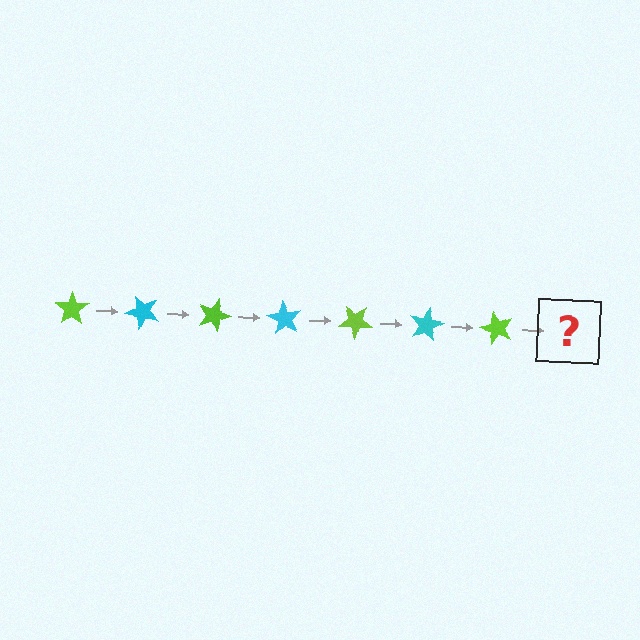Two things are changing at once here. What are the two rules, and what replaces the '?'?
The two rules are that it rotates 45 degrees each step and the color cycles through lime and cyan. The '?' should be a cyan star, rotated 315 degrees from the start.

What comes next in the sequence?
The next element should be a cyan star, rotated 315 degrees from the start.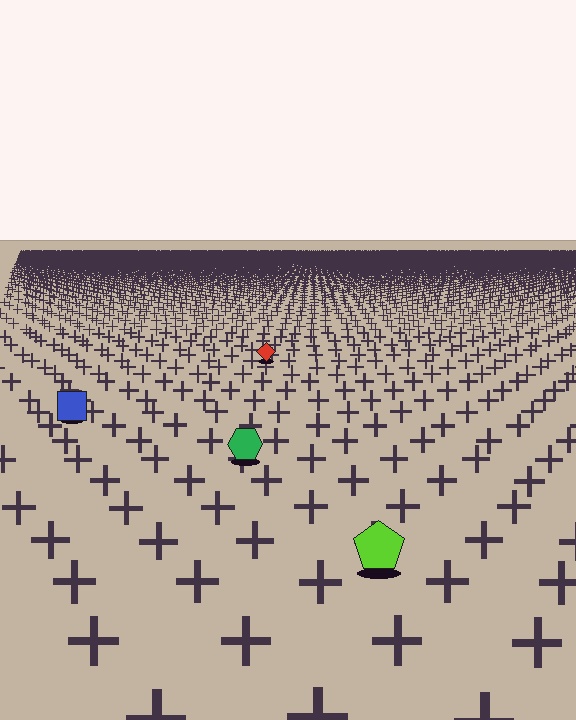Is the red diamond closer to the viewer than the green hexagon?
No. The green hexagon is closer — you can tell from the texture gradient: the ground texture is coarser near it.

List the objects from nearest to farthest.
From nearest to farthest: the lime pentagon, the green hexagon, the blue square, the red diamond.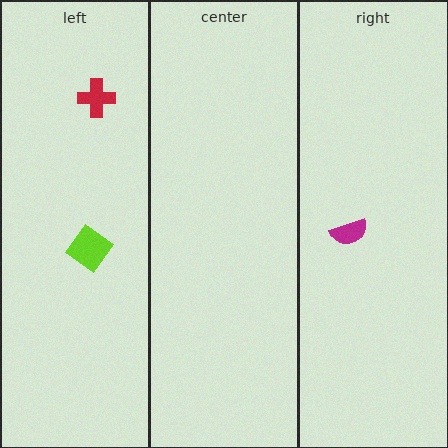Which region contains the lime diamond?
The left region.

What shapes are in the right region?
The magenta semicircle.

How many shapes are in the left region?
2.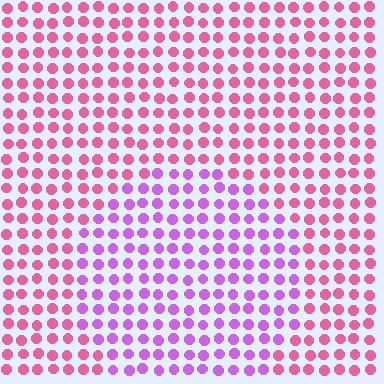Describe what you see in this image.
The image is filled with small pink elements in a uniform arrangement. A circle-shaped region is visible where the elements are tinted to a slightly different hue, forming a subtle color boundary.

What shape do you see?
I see a circle.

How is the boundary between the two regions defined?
The boundary is defined purely by a slight shift in hue (about 42 degrees). Spacing, size, and orientation are identical on both sides.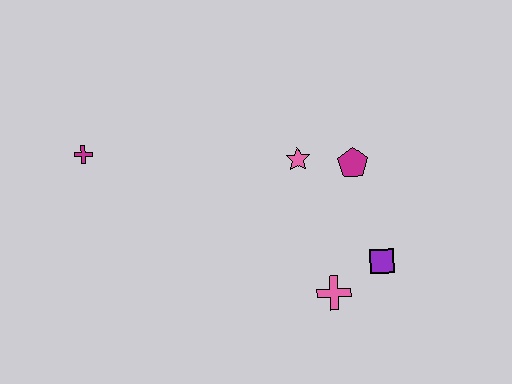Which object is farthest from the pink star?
The magenta cross is farthest from the pink star.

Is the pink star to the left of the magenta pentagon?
Yes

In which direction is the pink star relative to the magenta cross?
The pink star is to the right of the magenta cross.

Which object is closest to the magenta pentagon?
The pink star is closest to the magenta pentagon.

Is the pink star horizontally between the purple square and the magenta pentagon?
No